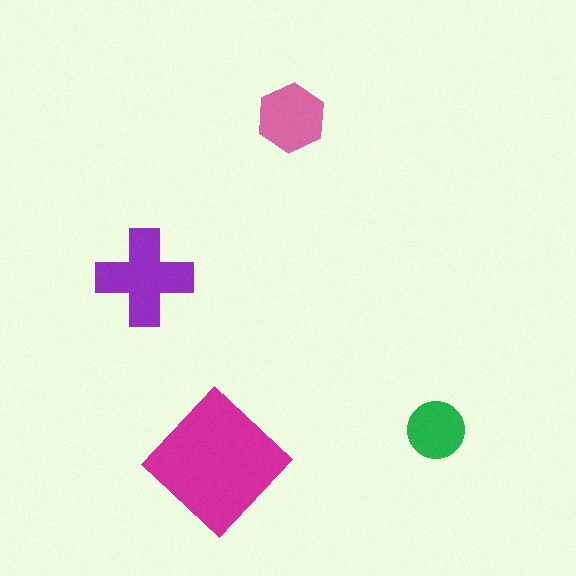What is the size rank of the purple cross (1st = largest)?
2nd.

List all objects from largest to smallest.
The magenta diamond, the purple cross, the pink hexagon, the green circle.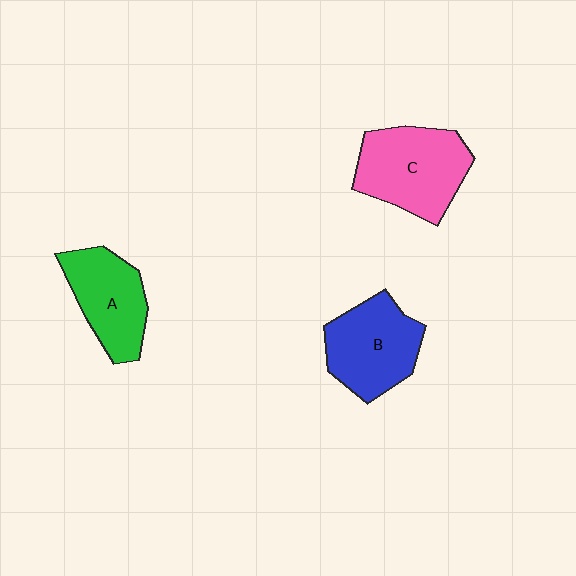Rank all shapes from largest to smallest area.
From largest to smallest: C (pink), B (blue), A (green).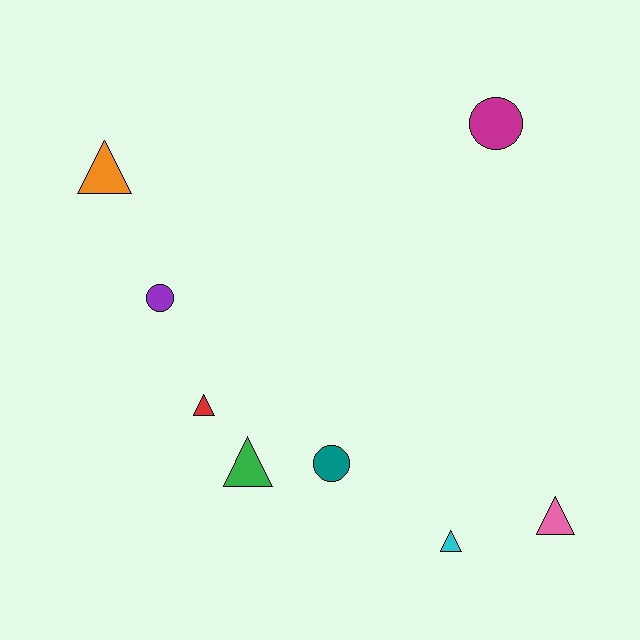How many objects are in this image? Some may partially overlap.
There are 8 objects.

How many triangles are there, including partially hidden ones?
There are 5 triangles.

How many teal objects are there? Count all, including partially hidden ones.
There is 1 teal object.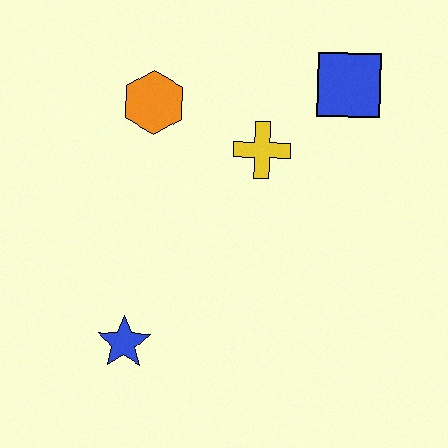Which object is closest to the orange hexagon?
The yellow cross is closest to the orange hexagon.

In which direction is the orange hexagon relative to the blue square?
The orange hexagon is to the left of the blue square.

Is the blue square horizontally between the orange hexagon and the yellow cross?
No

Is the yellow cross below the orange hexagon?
Yes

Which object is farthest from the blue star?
The blue square is farthest from the blue star.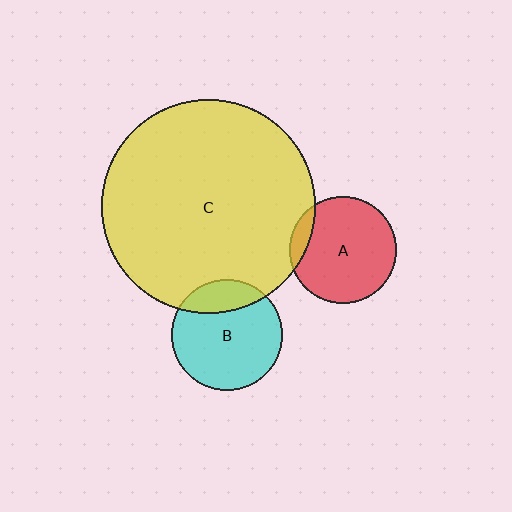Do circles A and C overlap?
Yes.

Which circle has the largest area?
Circle C (yellow).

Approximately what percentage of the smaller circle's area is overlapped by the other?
Approximately 10%.